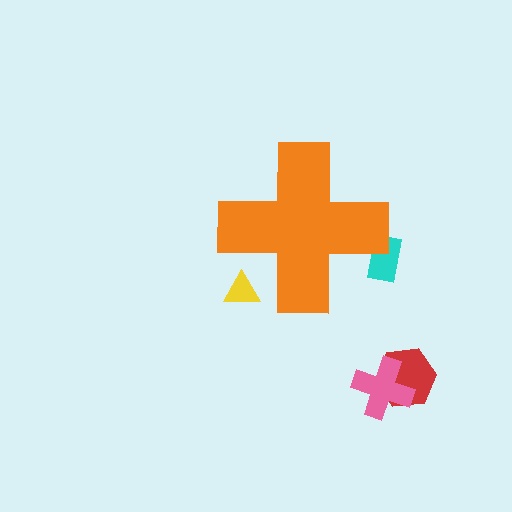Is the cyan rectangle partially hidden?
Yes, the cyan rectangle is partially hidden behind the orange cross.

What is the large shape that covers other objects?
An orange cross.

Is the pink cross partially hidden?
No, the pink cross is fully visible.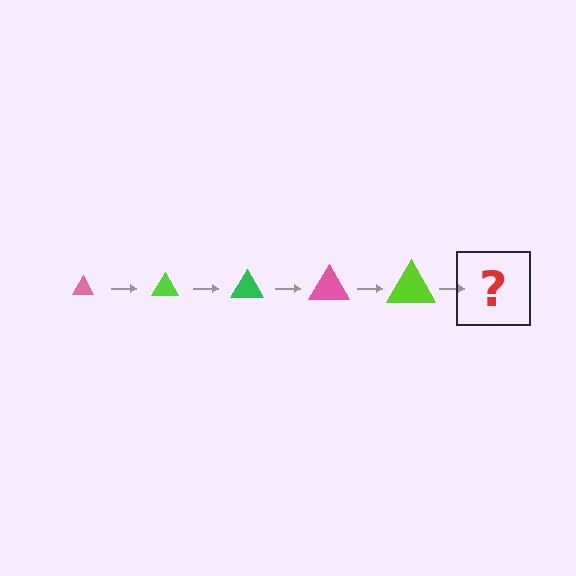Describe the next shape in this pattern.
It should be a green triangle, larger than the previous one.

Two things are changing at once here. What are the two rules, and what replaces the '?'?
The two rules are that the triangle grows larger each step and the color cycles through pink, lime, and green. The '?' should be a green triangle, larger than the previous one.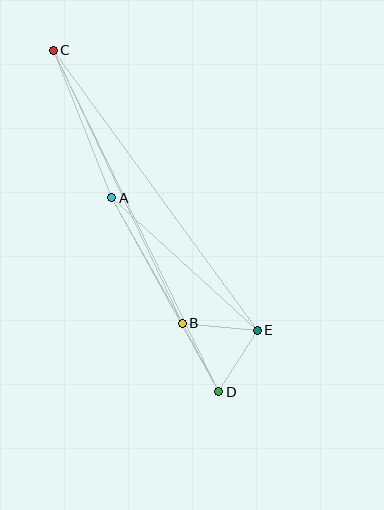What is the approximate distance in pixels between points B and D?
The distance between B and D is approximately 78 pixels.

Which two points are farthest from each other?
Points C and D are farthest from each other.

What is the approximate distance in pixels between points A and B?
The distance between A and B is approximately 144 pixels.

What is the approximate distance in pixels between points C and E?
The distance between C and E is approximately 346 pixels.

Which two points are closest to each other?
Points D and E are closest to each other.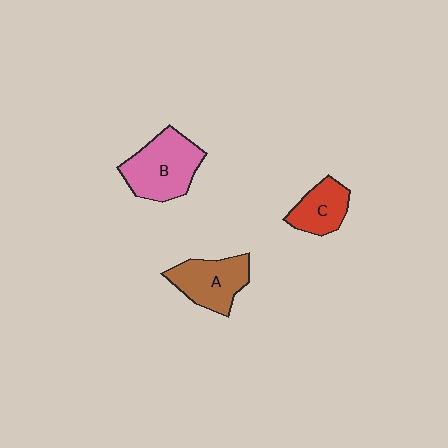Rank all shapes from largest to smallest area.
From largest to smallest: B (pink), A (brown), C (red).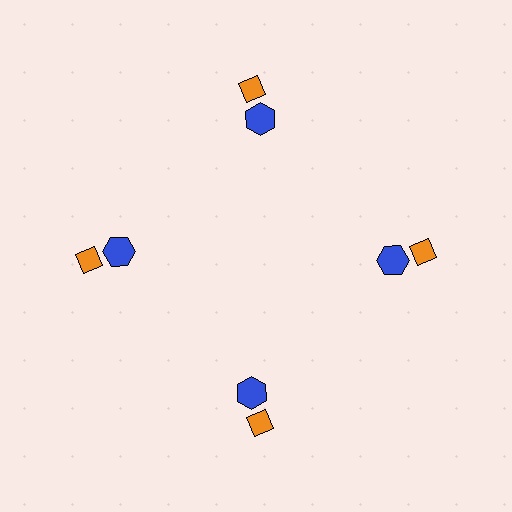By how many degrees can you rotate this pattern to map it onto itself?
The pattern maps onto itself every 90 degrees of rotation.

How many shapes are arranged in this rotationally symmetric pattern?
There are 8 shapes, arranged in 4 groups of 2.